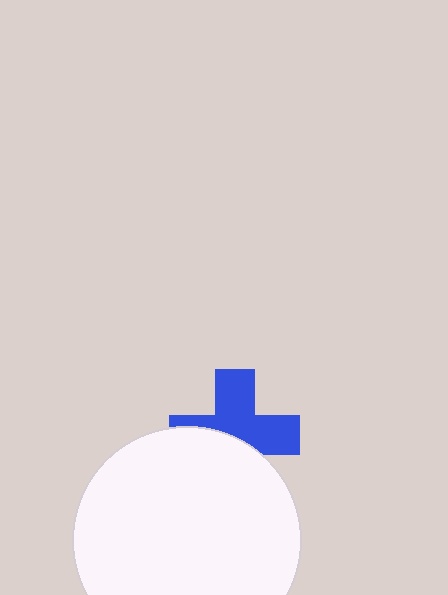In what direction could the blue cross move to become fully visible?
The blue cross could move up. That would shift it out from behind the white circle entirely.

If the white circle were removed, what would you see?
You would see the complete blue cross.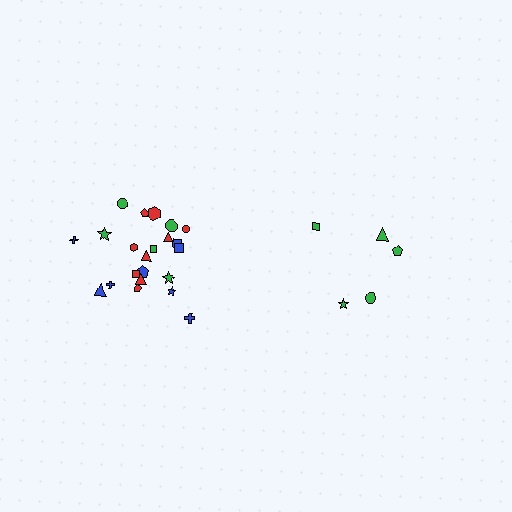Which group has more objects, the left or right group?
The left group.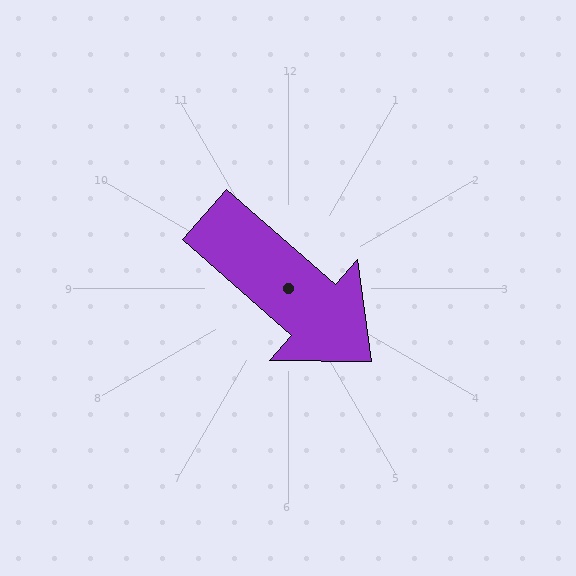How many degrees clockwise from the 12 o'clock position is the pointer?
Approximately 131 degrees.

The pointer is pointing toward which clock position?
Roughly 4 o'clock.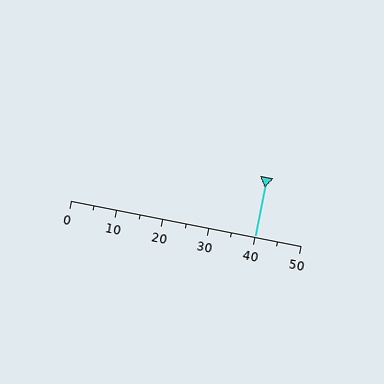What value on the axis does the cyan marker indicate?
The marker indicates approximately 40.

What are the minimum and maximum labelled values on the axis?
The axis runs from 0 to 50.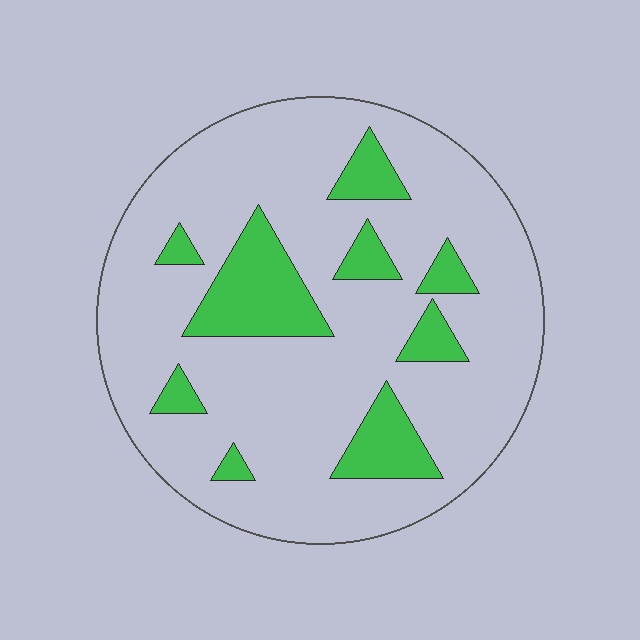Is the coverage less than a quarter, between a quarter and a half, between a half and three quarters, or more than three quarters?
Less than a quarter.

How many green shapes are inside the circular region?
9.